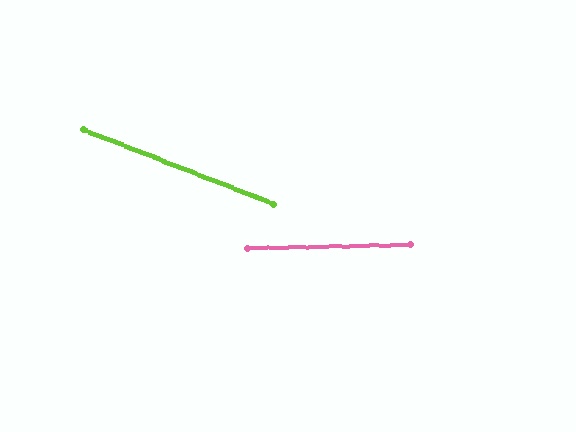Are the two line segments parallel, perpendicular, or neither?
Neither parallel nor perpendicular — they differ by about 23°.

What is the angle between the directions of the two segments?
Approximately 23 degrees.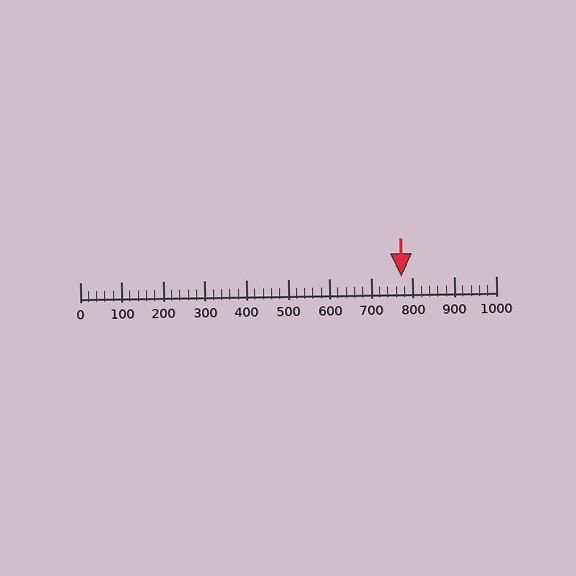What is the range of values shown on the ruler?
The ruler shows values from 0 to 1000.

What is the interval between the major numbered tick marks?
The major tick marks are spaced 100 units apart.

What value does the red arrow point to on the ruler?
The red arrow points to approximately 772.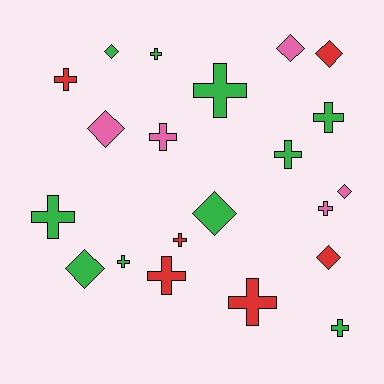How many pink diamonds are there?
There are 3 pink diamonds.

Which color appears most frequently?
Green, with 10 objects.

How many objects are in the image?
There are 21 objects.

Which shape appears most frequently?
Cross, with 13 objects.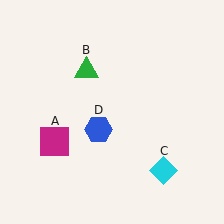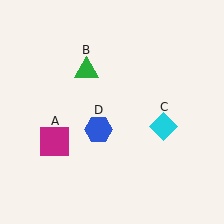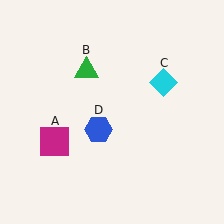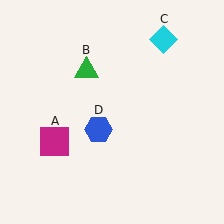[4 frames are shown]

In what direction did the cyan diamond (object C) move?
The cyan diamond (object C) moved up.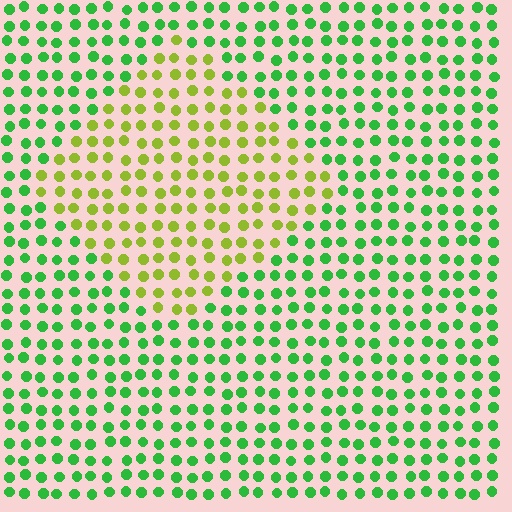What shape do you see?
I see a diamond.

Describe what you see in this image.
The image is filled with small green elements in a uniform arrangement. A diamond-shaped region is visible where the elements are tinted to a slightly different hue, forming a subtle color boundary.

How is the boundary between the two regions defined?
The boundary is defined purely by a slight shift in hue (about 47 degrees). Spacing, size, and orientation are identical on both sides.